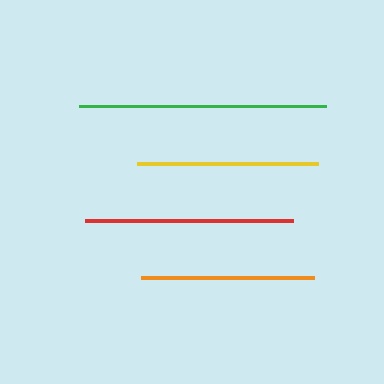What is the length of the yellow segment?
The yellow segment is approximately 181 pixels long.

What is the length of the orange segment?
The orange segment is approximately 173 pixels long.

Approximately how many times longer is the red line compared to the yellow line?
The red line is approximately 1.1 times the length of the yellow line.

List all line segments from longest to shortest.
From longest to shortest: green, red, yellow, orange.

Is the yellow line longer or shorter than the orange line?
The yellow line is longer than the orange line.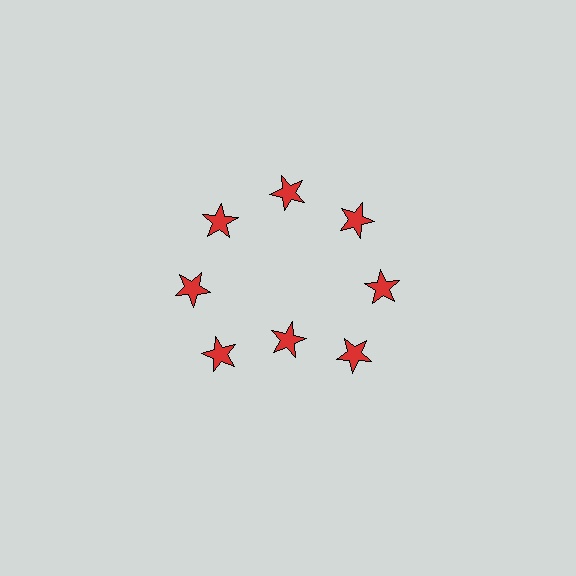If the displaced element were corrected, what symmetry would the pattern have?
It would have 8-fold rotational symmetry — the pattern would map onto itself every 45 degrees.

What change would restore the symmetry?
The symmetry would be restored by moving it outward, back onto the ring so that all 8 stars sit at equal angles and equal distance from the center.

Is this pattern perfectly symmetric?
No. The 8 red stars are arranged in a ring, but one element near the 6 o'clock position is pulled inward toward the center, breaking the 8-fold rotational symmetry.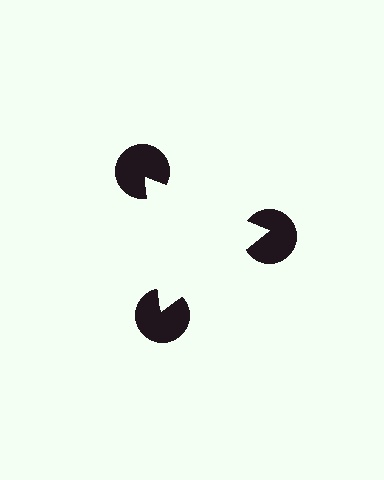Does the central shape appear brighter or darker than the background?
It typically appears slightly brighter than the background, even though no actual brightness change is drawn.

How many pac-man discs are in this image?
There are 3 — one at each vertex of the illusory triangle.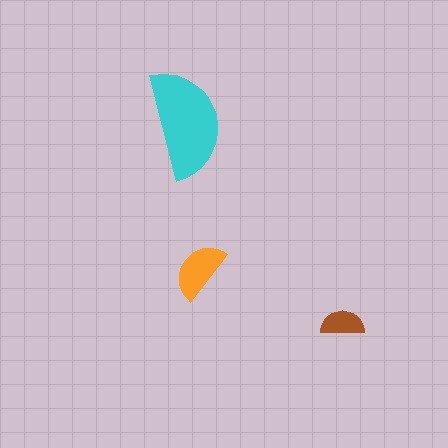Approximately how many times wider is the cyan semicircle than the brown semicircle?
About 2.5 times wider.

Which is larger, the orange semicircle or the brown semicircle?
The orange one.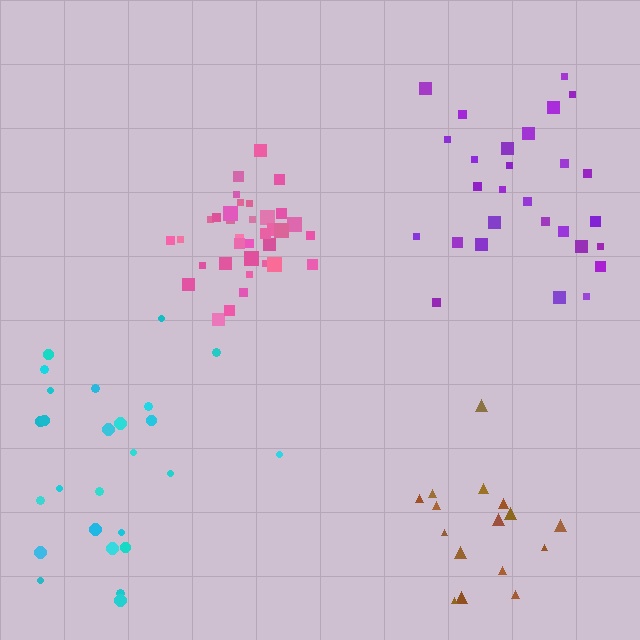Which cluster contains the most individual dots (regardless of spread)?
Pink (35).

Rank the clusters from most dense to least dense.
pink, purple, cyan, brown.